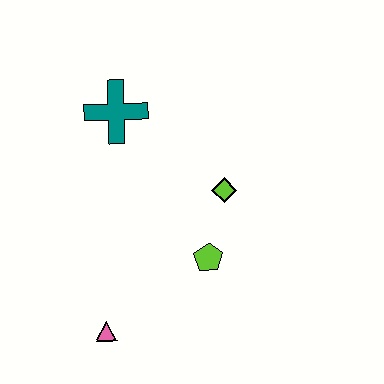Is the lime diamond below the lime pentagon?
No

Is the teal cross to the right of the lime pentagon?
No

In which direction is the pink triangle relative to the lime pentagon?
The pink triangle is to the left of the lime pentagon.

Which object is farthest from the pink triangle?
The teal cross is farthest from the pink triangle.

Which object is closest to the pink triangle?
The lime pentagon is closest to the pink triangle.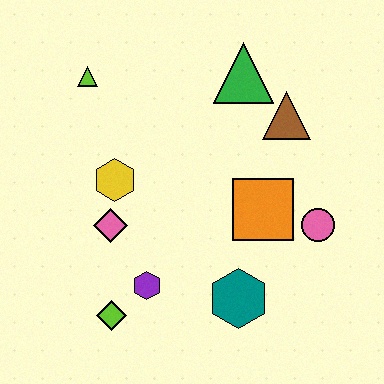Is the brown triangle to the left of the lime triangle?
No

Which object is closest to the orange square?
The pink circle is closest to the orange square.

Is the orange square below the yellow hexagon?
Yes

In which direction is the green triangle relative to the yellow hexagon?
The green triangle is to the right of the yellow hexagon.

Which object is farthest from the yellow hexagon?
The pink circle is farthest from the yellow hexagon.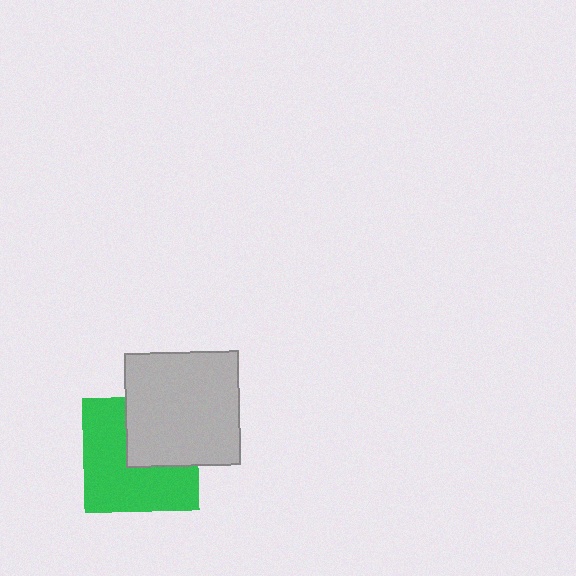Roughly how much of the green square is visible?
About half of it is visible (roughly 61%).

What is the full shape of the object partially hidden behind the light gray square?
The partially hidden object is a green square.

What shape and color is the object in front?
The object in front is a light gray square.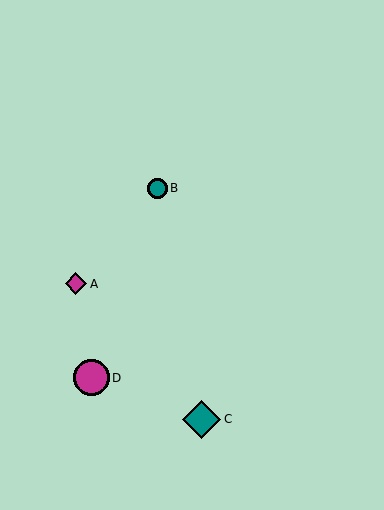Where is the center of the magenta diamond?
The center of the magenta diamond is at (76, 284).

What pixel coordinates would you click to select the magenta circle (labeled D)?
Click at (92, 378) to select the magenta circle D.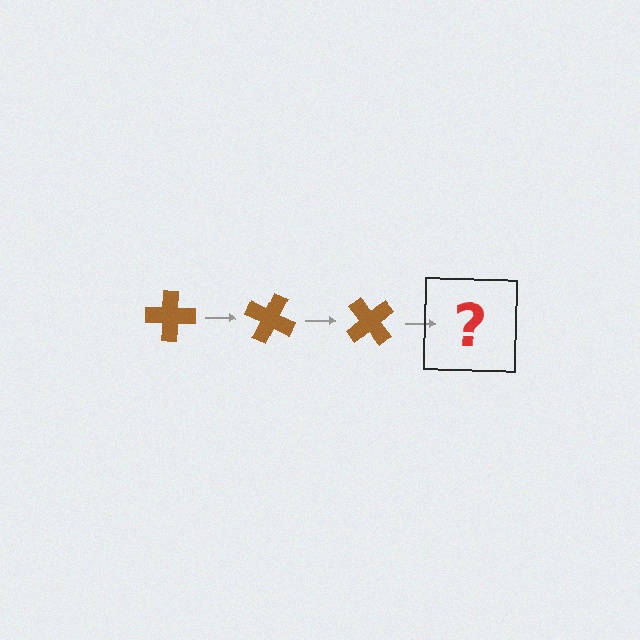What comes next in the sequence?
The next element should be a brown cross rotated 75 degrees.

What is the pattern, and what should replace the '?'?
The pattern is that the cross rotates 25 degrees each step. The '?' should be a brown cross rotated 75 degrees.